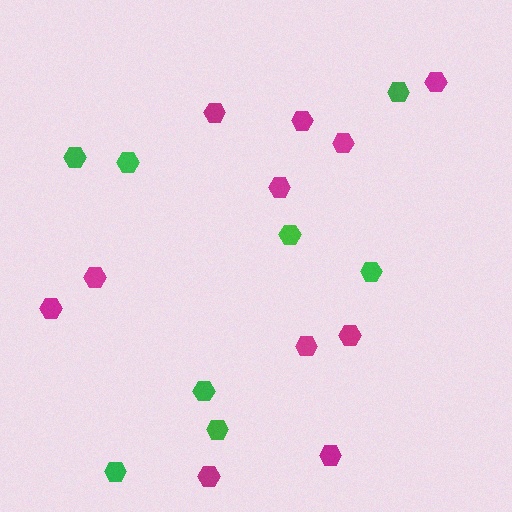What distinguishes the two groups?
There are 2 groups: one group of magenta hexagons (11) and one group of green hexagons (8).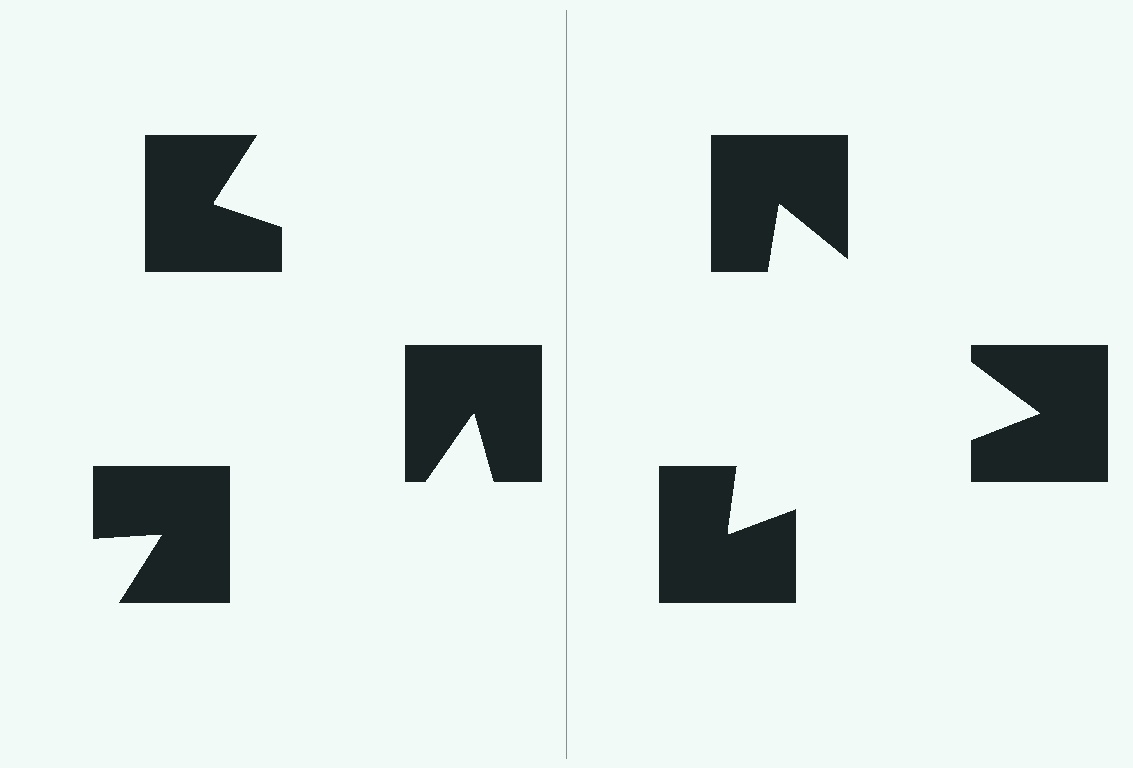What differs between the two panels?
The notched squares are positioned identically on both sides; only the wedge orientations differ. On the right they align to a triangle; on the left they are misaligned.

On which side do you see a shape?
An illusory triangle appears on the right side. On the left side the wedge cuts are rotated, so no coherent shape forms.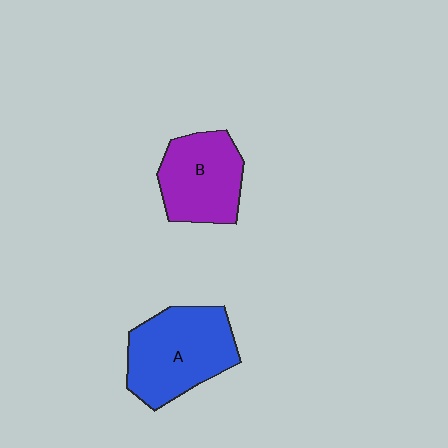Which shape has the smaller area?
Shape B (purple).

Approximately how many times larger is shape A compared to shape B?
Approximately 1.2 times.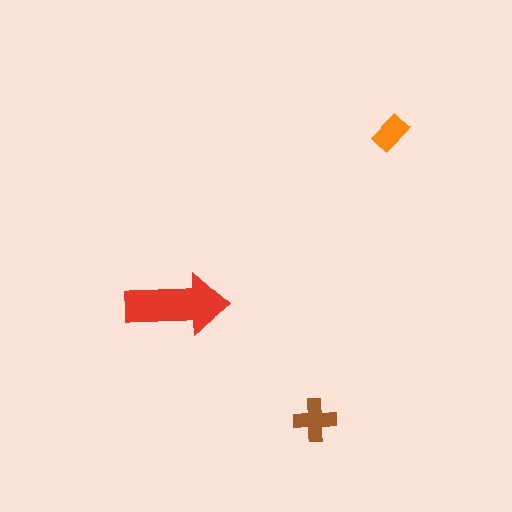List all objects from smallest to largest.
The orange rectangle, the brown cross, the red arrow.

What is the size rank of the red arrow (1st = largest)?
1st.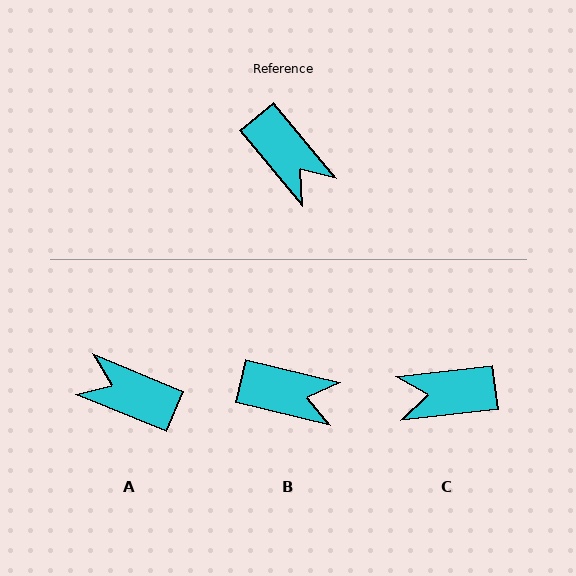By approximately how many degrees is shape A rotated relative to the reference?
Approximately 152 degrees clockwise.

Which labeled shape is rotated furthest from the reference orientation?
A, about 152 degrees away.